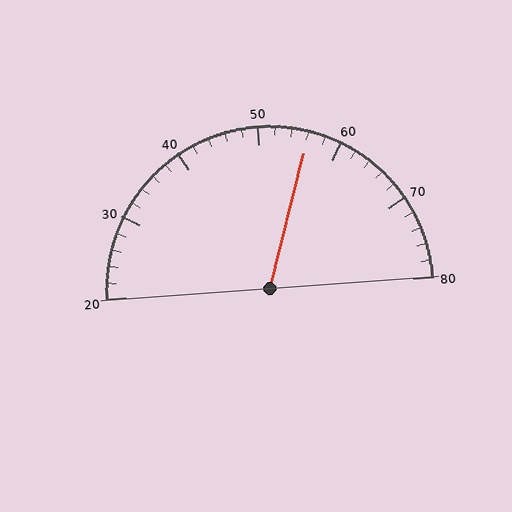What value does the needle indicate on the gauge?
The needle indicates approximately 56.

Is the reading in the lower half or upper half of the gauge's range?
The reading is in the upper half of the range (20 to 80).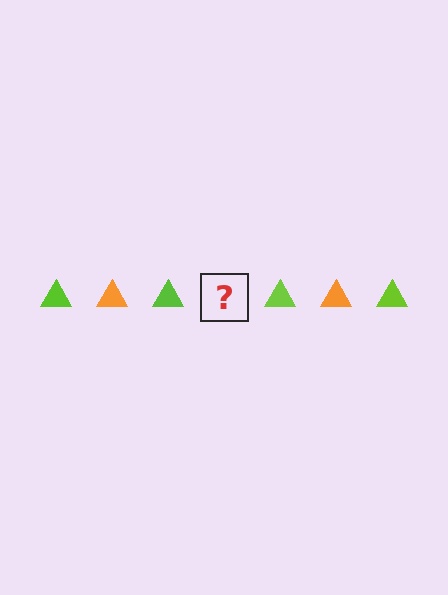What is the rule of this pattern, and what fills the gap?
The rule is that the pattern cycles through lime, orange triangles. The gap should be filled with an orange triangle.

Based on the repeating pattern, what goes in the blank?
The blank should be an orange triangle.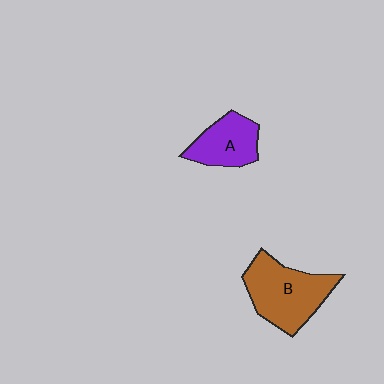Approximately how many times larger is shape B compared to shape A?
Approximately 1.5 times.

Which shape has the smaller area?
Shape A (purple).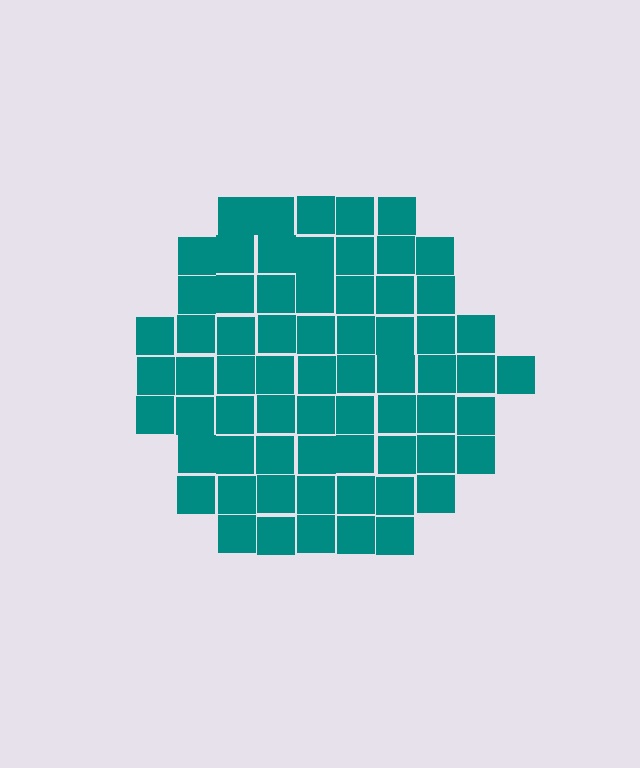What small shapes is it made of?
It is made of small squares.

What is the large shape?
The large shape is a hexagon.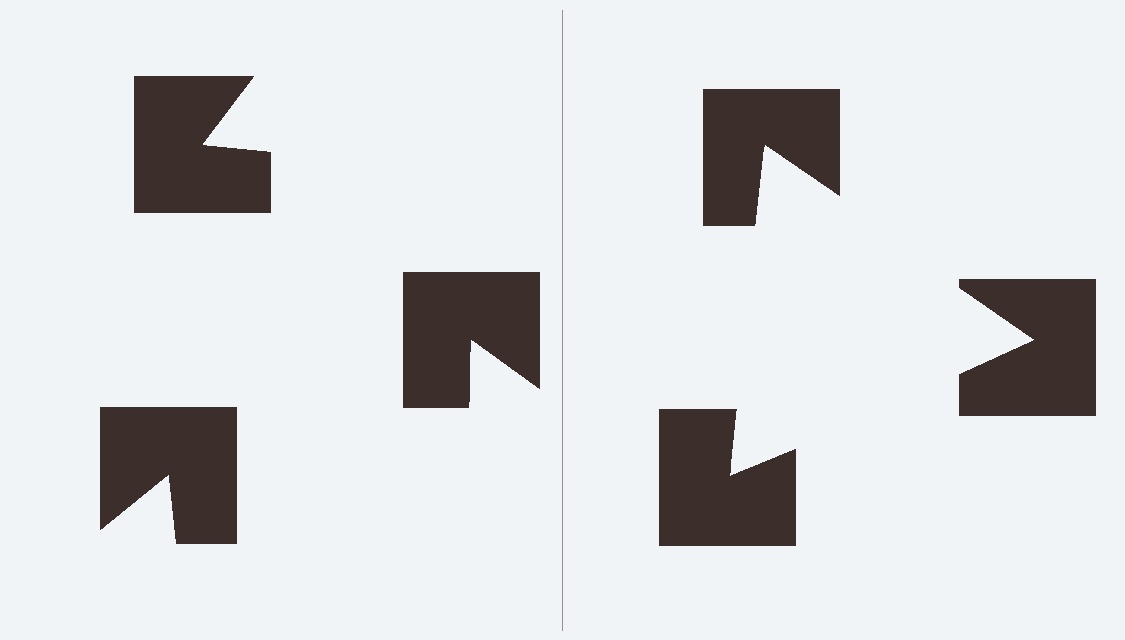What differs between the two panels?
The notched squares are positioned identically on both sides; only the wedge orientations differ. On the right they align to a triangle; on the left they are misaligned.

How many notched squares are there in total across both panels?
6 — 3 on each side.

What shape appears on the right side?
An illusory triangle.